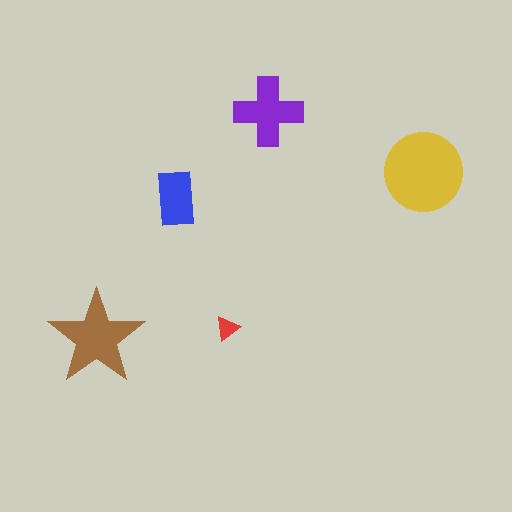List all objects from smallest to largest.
The red triangle, the blue rectangle, the purple cross, the brown star, the yellow circle.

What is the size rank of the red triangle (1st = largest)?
5th.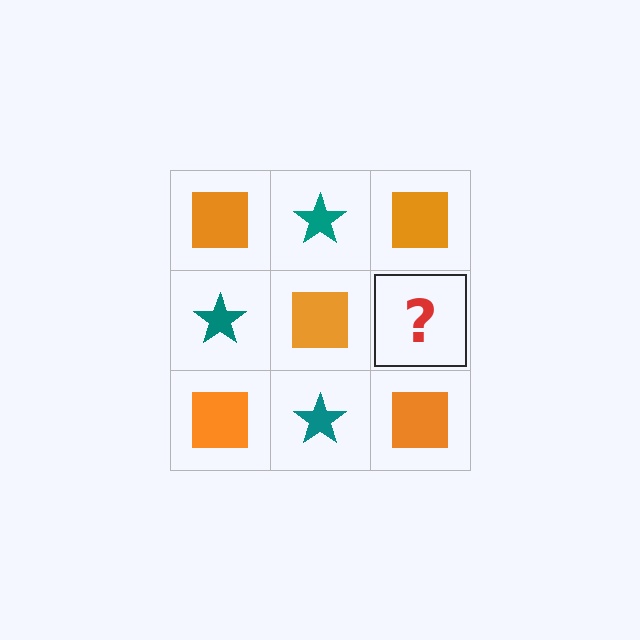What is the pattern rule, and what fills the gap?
The rule is that it alternates orange square and teal star in a checkerboard pattern. The gap should be filled with a teal star.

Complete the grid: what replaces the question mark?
The question mark should be replaced with a teal star.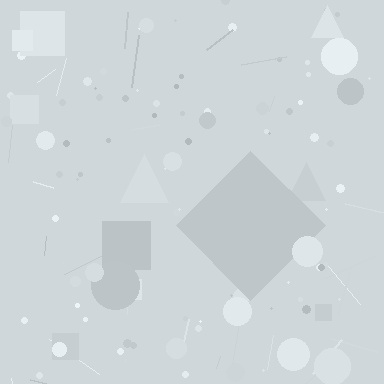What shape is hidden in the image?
A diamond is hidden in the image.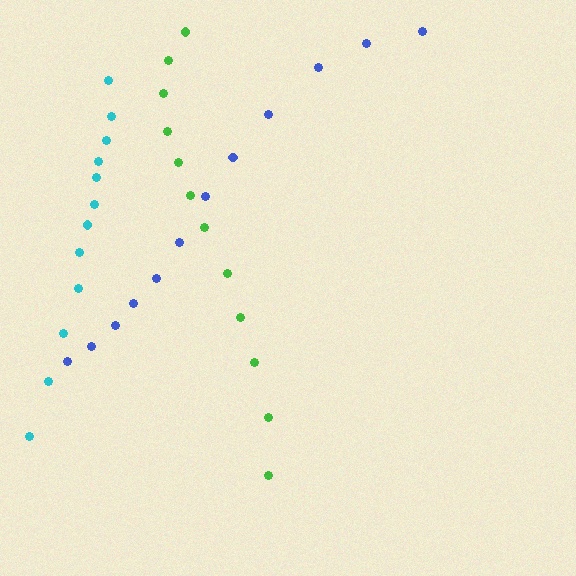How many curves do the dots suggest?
There are 3 distinct paths.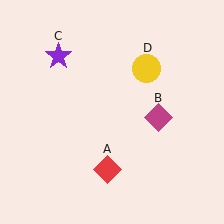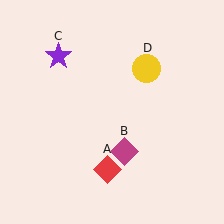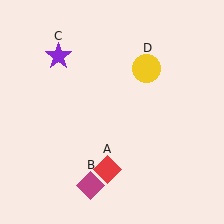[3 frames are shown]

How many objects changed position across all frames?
1 object changed position: magenta diamond (object B).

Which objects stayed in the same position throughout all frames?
Red diamond (object A) and purple star (object C) and yellow circle (object D) remained stationary.